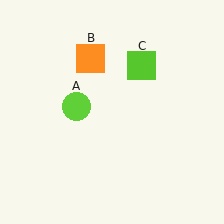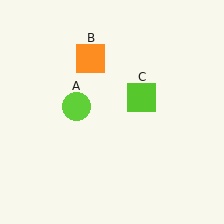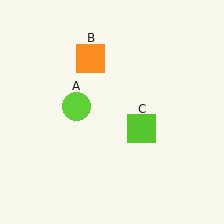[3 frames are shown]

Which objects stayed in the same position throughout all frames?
Lime circle (object A) and orange square (object B) remained stationary.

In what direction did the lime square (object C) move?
The lime square (object C) moved down.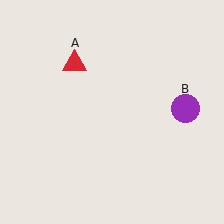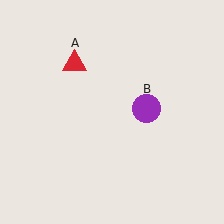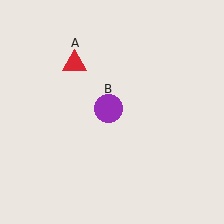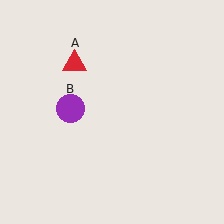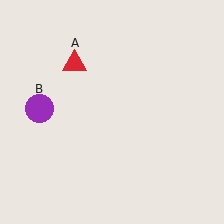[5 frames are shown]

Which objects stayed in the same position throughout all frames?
Red triangle (object A) remained stationary.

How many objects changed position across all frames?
1 object changed position: purple circle (object B).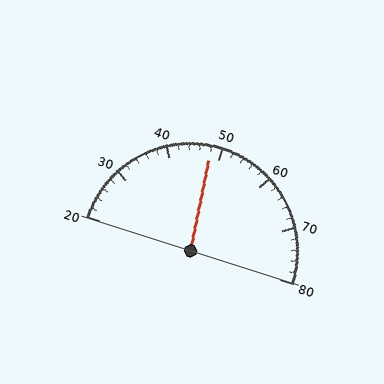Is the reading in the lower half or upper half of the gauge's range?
The reading is in the lower half of the range (20 to 80).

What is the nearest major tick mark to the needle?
The nearest major tick mark is 50.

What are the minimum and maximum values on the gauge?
The gauge ranges from 20 to 80.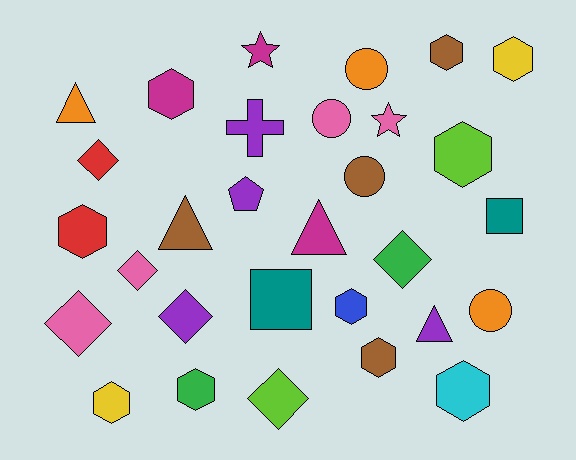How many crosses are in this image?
There is 1 cross.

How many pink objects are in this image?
There are 4 pink objects.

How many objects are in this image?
There are 30 objects.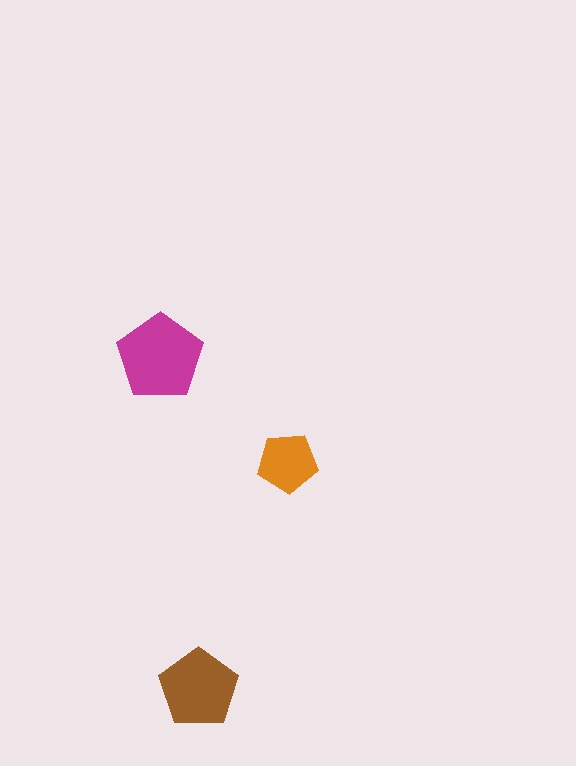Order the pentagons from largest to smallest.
the magenta one, the brown one, the orange one.